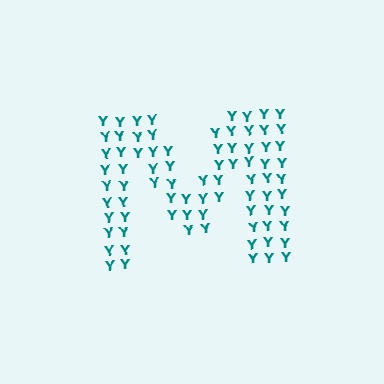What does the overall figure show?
The overall figure shows the letter M.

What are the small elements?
The small elements are letter Y's.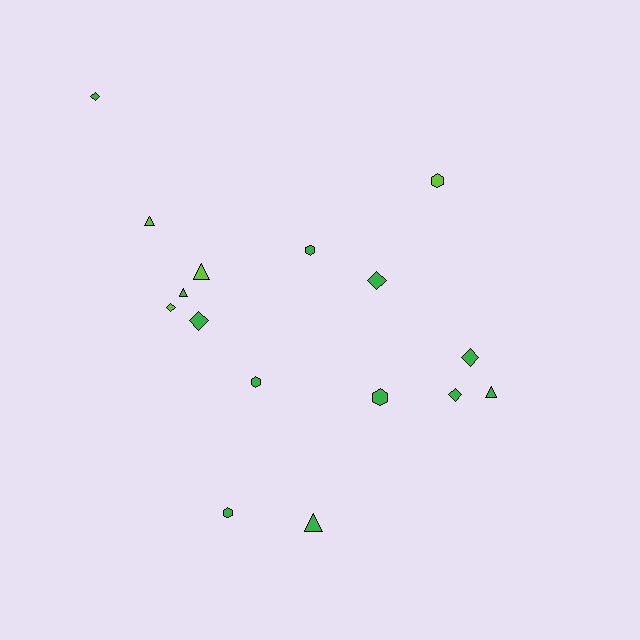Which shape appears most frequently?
Diamond, with 6 objects.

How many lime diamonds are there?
There is 1 lime diamond.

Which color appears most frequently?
Green, with 12 objects.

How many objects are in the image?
There are 16 objects.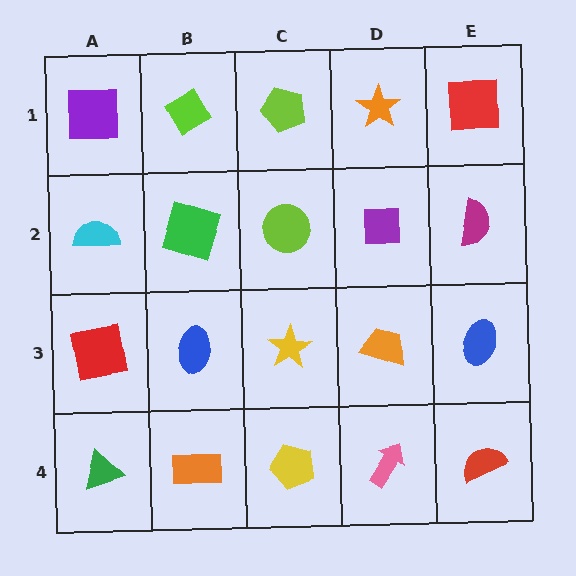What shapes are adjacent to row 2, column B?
A lime diamond (row 1, column B), a blue ellipse (row 3, column B), a cyan semicircle (row 2, column A), a lime circle (row 2, column C).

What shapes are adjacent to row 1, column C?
A lime circle (row 2, column C), a lime diamond (row 1, column B), an orange star (row 1, column D).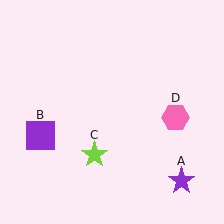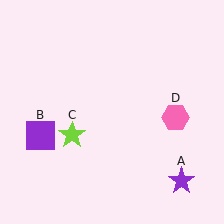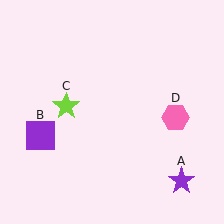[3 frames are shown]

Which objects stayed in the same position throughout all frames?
Purple star (object A) and purple square (object B) and pink hexagon (object D) remained stationary.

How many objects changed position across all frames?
1 object changed position: lime star (object C).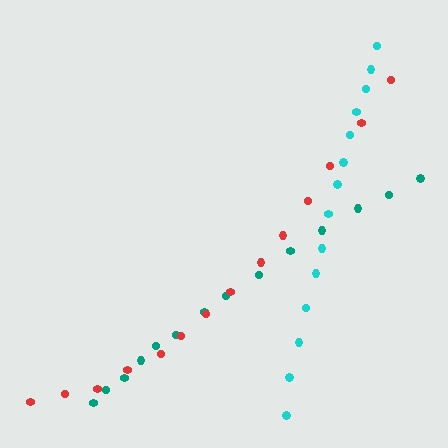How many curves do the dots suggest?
There are 3 distinct paths.